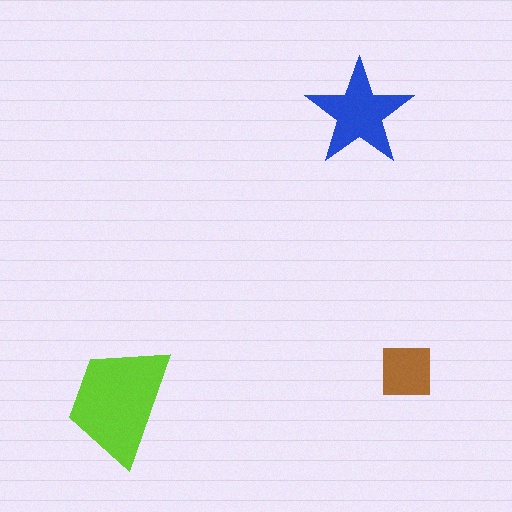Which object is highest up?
The blue star is topmost.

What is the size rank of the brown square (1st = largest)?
3rd.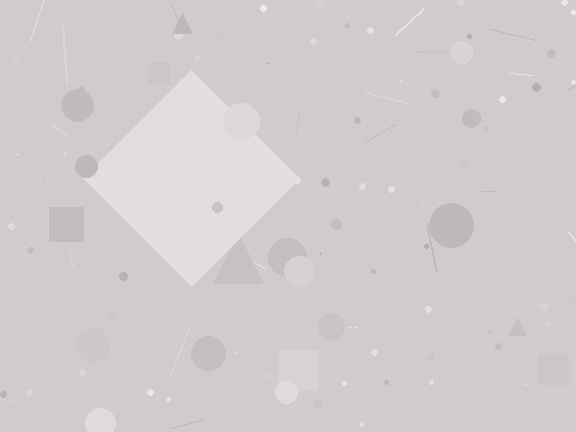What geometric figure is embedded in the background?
A diamond is embedded in the background.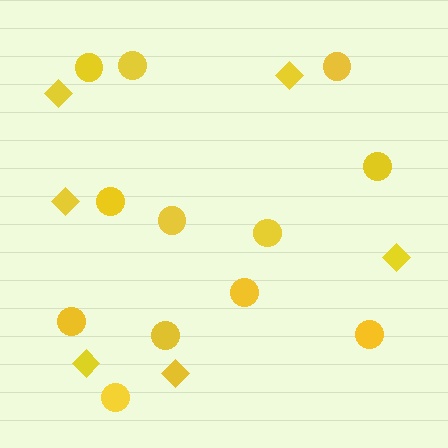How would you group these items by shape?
There are 2 groups: one group of circles (12) and one group of diamonds (6).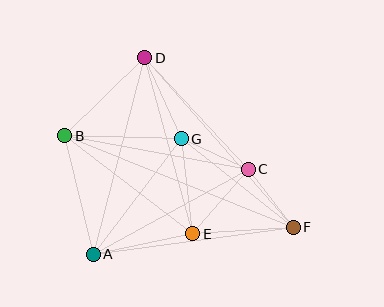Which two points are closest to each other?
Points C and F are closest to each other.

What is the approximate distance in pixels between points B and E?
The distance between B and E is approximately 161 pixels.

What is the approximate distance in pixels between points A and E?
The distance between A and E is approximately 102 pixels.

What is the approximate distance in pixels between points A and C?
The distance between A and C is approximately 177 pixels.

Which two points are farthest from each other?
Points B and F are farthest from each other.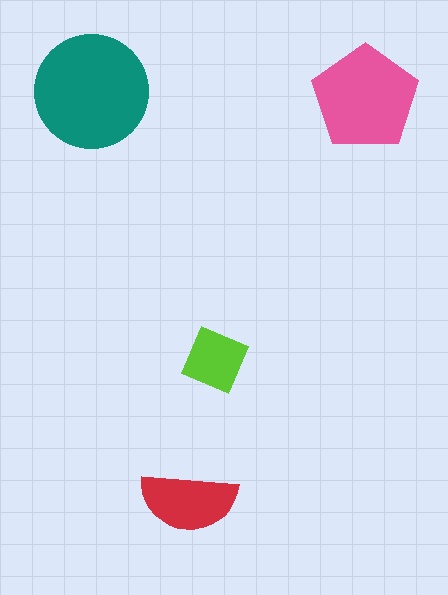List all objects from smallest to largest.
The lime diamond, the red semicircle, the pink pentagon, the teal circle.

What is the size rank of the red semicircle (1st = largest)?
3rd.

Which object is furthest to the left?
The teal circle is leftmost.